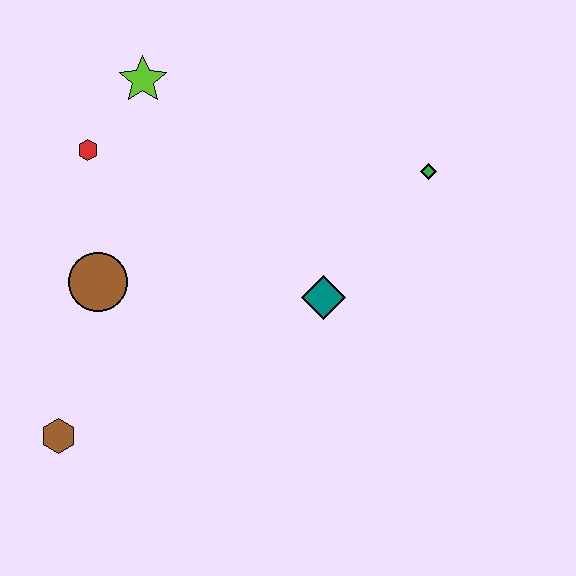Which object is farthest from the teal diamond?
The brown hexagon is farthest from the teal diamond.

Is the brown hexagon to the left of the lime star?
Yes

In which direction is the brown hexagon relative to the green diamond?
The brown hexagon is to the left of the green diamond.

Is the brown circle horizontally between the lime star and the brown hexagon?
Yes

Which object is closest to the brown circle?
The red hexagon is closest to the brown circle.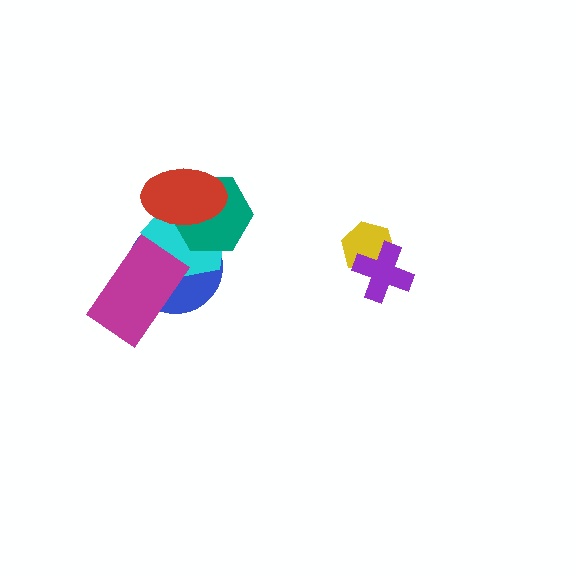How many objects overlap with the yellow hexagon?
1 object overlaps with the yellow hexagon.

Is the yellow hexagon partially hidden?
Yes, it is partially covered by another shape.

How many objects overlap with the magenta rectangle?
2 objects overlap with the magenta rectangle.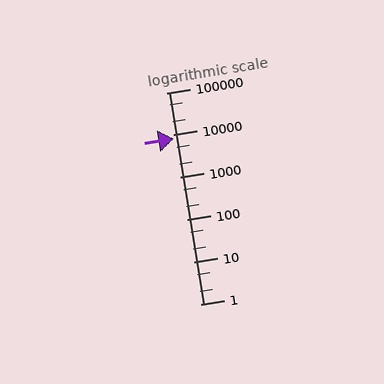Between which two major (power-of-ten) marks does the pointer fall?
The pointer is between 1000 and 10000.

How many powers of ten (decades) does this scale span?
The scale spans 5 decades, from 1 to 100000.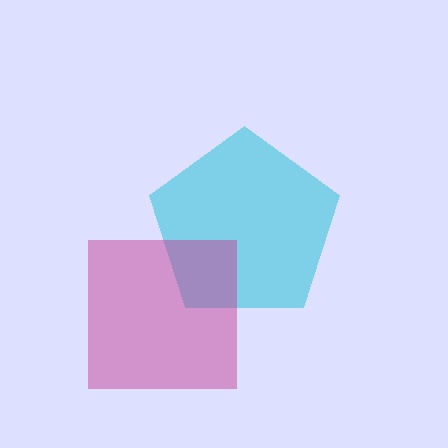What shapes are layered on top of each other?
The layered shapes are: a cyan pentagon, a magenta square.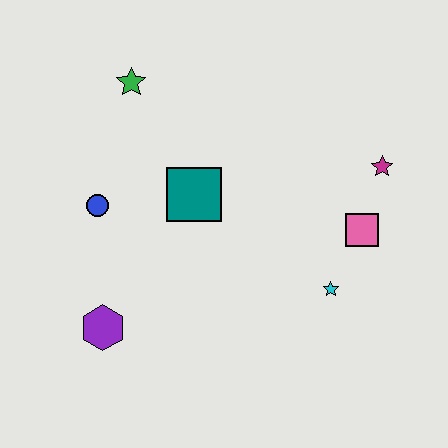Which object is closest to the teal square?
The blue circle is closest to the teal square.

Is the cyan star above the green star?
No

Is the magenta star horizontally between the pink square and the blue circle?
No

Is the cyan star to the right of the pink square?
No